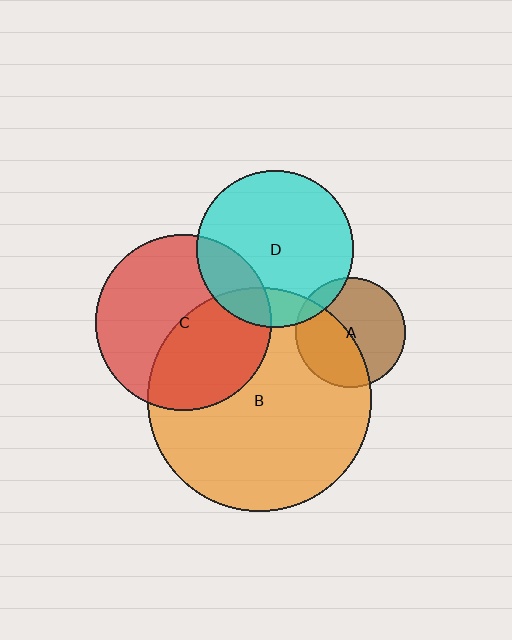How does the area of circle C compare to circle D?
Approximately 1.3 times.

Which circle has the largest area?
Circle B (orange).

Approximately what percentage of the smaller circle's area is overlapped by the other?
Approximately 45%.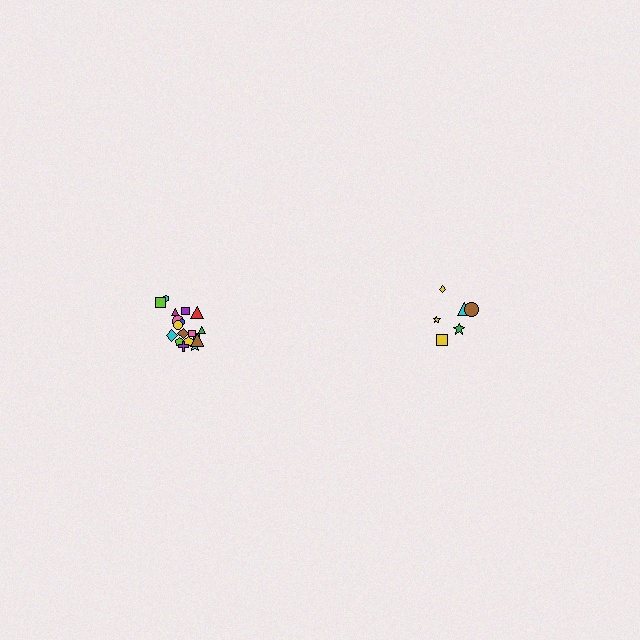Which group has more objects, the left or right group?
The left group.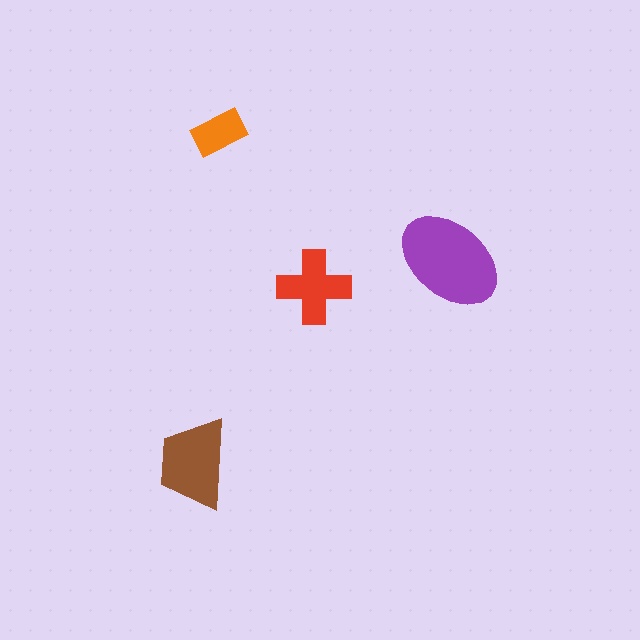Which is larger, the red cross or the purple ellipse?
The purple ellipse.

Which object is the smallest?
The orange rectangle.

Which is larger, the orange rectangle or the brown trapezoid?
The brown trapezoid.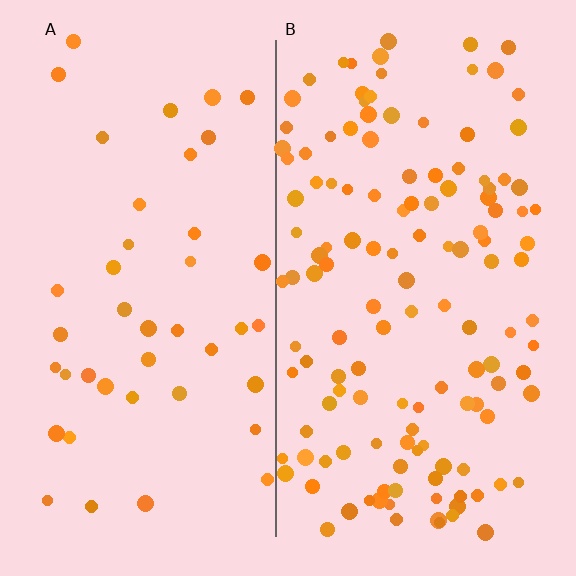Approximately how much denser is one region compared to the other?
Approximately 3.2× — region B over region A.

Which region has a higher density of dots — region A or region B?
B (the right).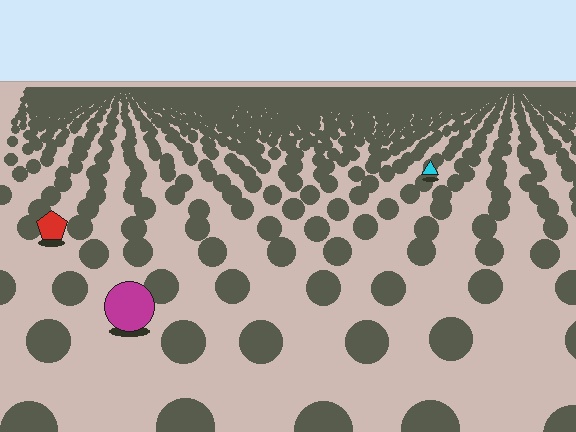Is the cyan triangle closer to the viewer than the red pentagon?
No. The red pentagon is closer — you can tell from the texture gradient: the ground texture is coarser near it.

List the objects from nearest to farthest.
From nearest to farthest: the magenta circle, the red pentagon, the cyan triangle.